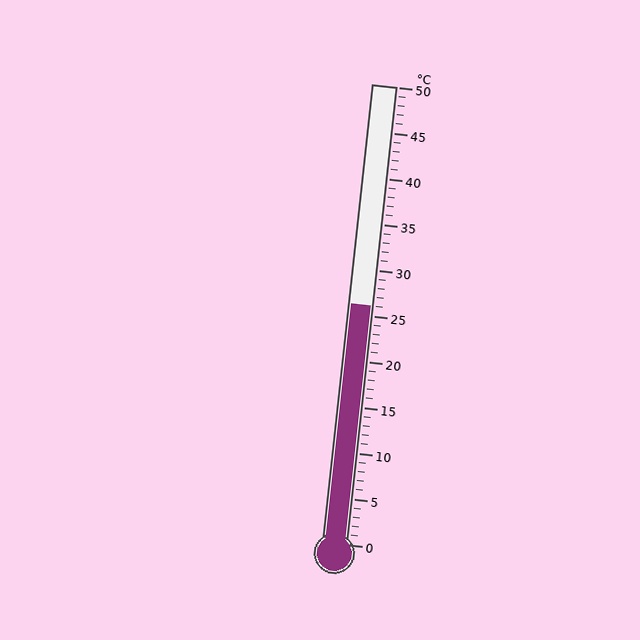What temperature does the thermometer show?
The thermometer shows approximately 26°C.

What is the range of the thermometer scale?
The thermometer scale ranges from 0°C to 50°C.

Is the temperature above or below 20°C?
The temperature is above 20°C.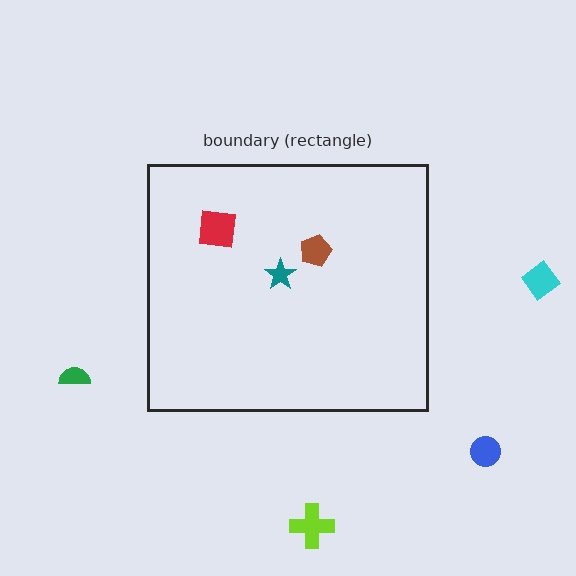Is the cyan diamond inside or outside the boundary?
Outside.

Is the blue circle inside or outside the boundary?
Outside.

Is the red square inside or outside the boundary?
Inside.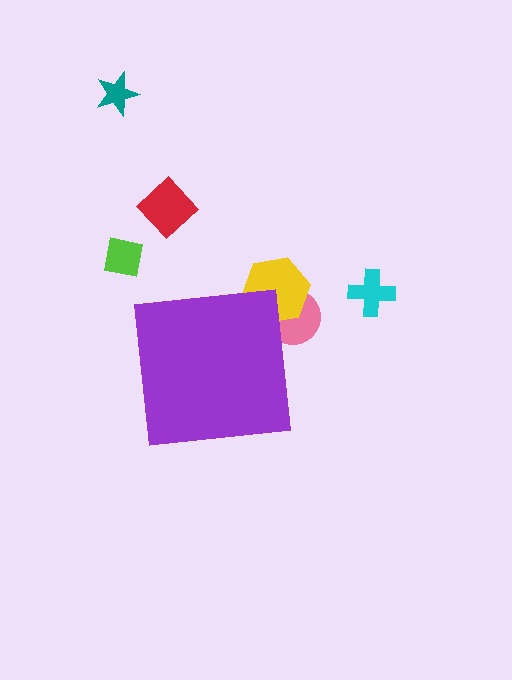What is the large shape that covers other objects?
A purple square.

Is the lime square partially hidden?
No, the lime square is fully visible.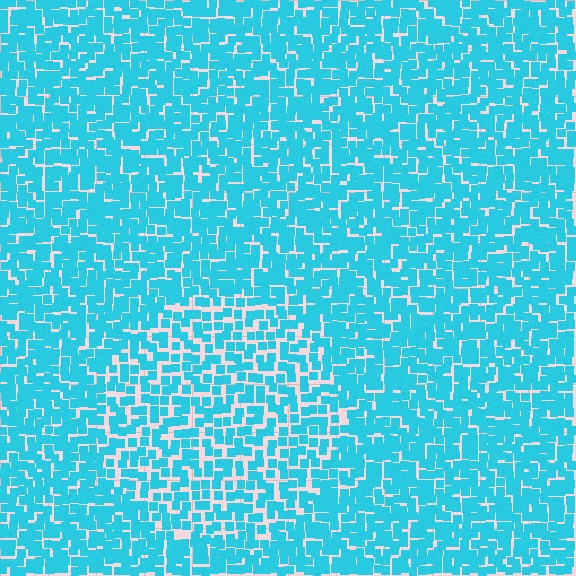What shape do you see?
I see a circle.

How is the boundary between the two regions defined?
The boundary is defined by a change in element density (approximately 1.5x ratio). All elements are the same color, size, and shape.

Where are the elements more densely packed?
The elements are more densely packed outside the circle boundary.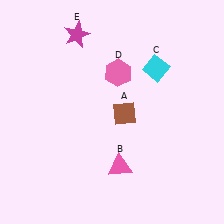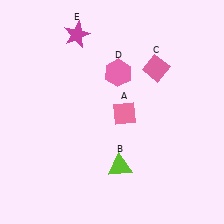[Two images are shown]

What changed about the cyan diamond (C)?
In Image 1, C is cyan. In Image 2, it changed to pink.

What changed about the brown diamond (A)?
In Image 1, A is brown. In Image 2, it changed to pink.